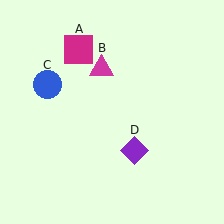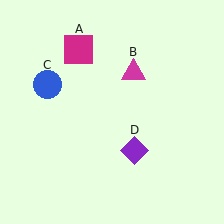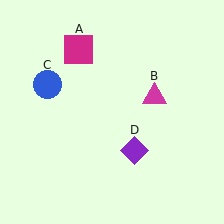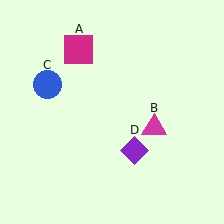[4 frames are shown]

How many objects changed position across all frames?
1 object changed position: magenta triangle (object B).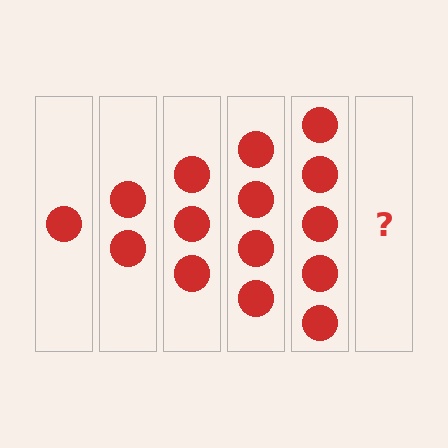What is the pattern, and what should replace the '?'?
The pattern is that each step adds one more circle. The '?' should be 6 circles.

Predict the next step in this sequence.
The next step is 6 circles.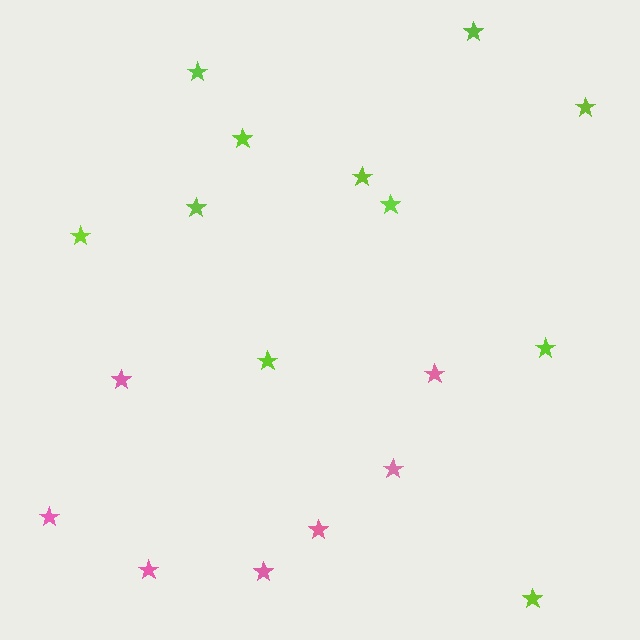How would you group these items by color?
There are 2 groups: one group of pink stars (7) and one group of lime stars (11).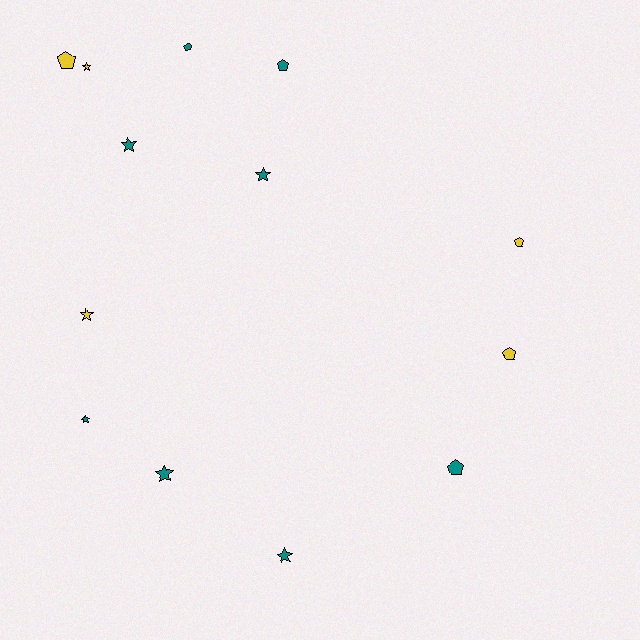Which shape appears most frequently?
Star, with 7 objects.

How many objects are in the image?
There are 13 objects.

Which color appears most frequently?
Teal, with 8 objects.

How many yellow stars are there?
There are 2 yellow stars.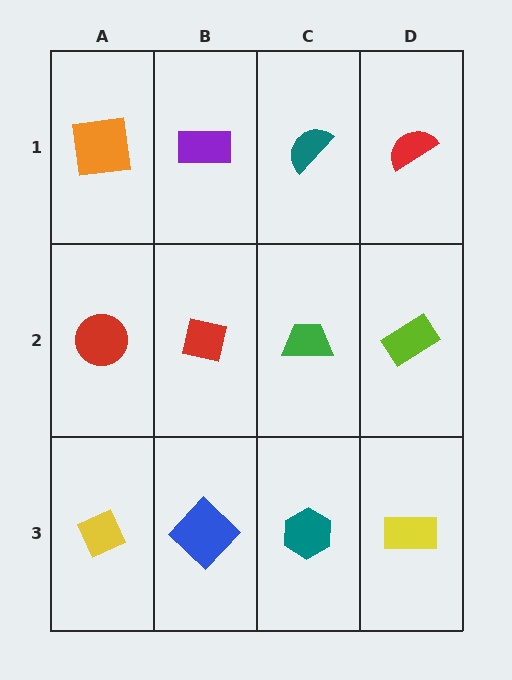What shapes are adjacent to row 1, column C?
A green trapezoid (row 2, column C), a purple rectangle (row 1, column B), a red semicircle (row 1, column D).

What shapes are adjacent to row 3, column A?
A red circle (row 2, column A), a blue diamond (row 3, column B).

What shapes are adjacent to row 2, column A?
An orange square (row 1, column A), a yellow diamond (row 3, column A), a red square (row 2, column B).